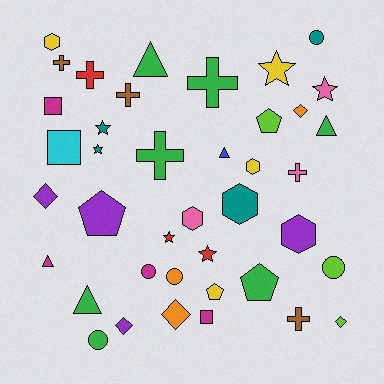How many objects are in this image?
There are 40 objects.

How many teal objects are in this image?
There are 4 teal objects.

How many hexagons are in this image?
There are 5 hexagons.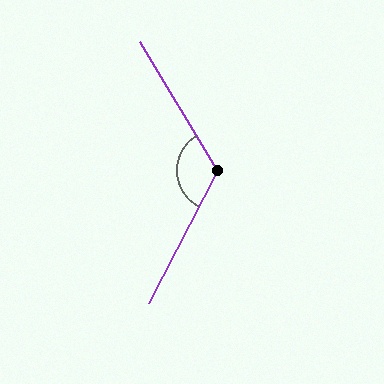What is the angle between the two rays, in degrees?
Approximately 121 degrees.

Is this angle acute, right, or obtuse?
It is obtuse.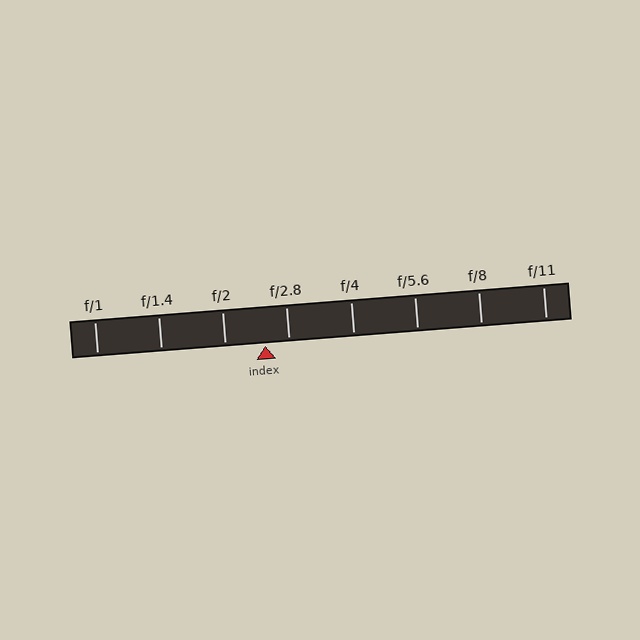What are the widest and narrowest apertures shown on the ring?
The widest aperture shown is f/1 and the narrowest is f/11.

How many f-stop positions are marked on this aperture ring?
There are 8 f-stop positions marked.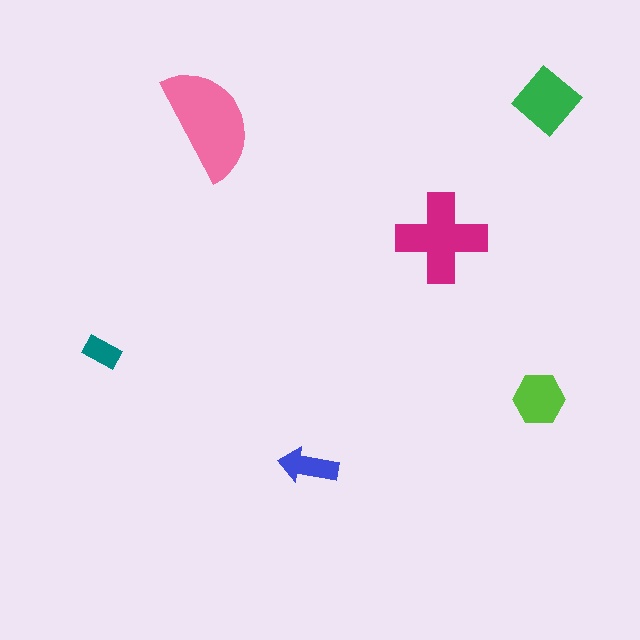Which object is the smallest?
The teal rectangle.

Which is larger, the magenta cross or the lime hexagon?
The magenta cross.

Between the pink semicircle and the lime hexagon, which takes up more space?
The pink semicircle.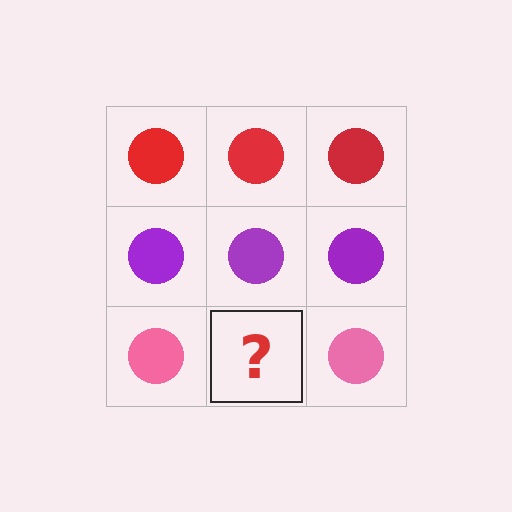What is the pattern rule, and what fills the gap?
The rule is that each row has a consistent color. The gap should be filled with a pink circle.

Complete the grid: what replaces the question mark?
The question mark should be replaced with a pink circle.